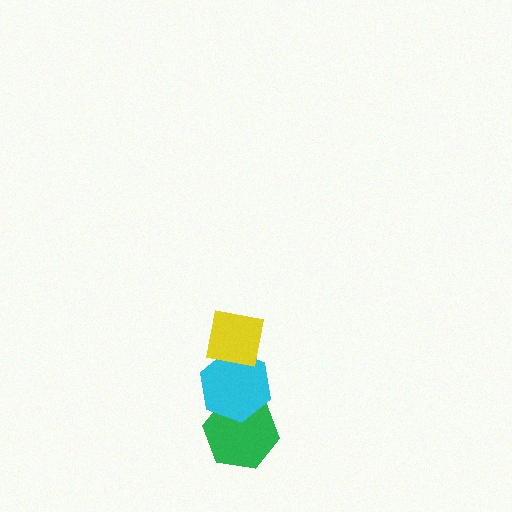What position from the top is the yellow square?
The yellow square is 1st from the top.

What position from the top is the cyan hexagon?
The cyan hexagon is 2nd from the top.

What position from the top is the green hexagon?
The green hexagon is 3rd from the top.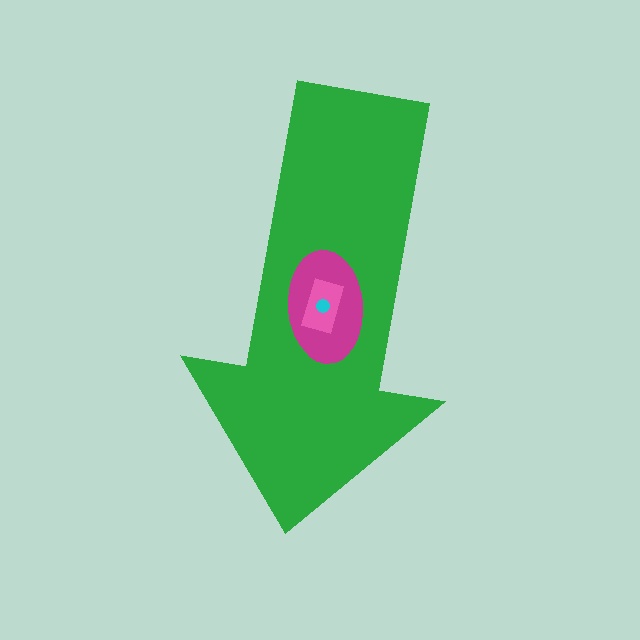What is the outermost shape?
The green arrow.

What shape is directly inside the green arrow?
The magenta ellipse.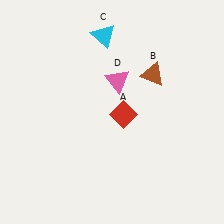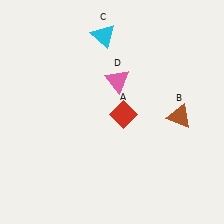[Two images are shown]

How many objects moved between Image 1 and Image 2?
1 object moved between the two images.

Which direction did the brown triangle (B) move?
The brown triangle (B) moved down.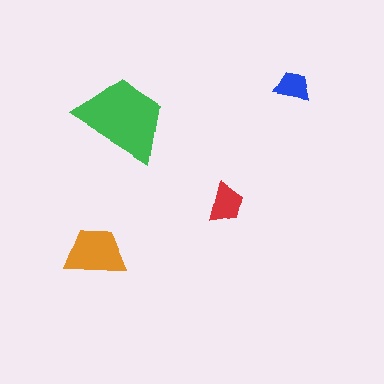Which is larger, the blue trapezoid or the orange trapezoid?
The orange one.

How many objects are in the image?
There are 4 objects in the image.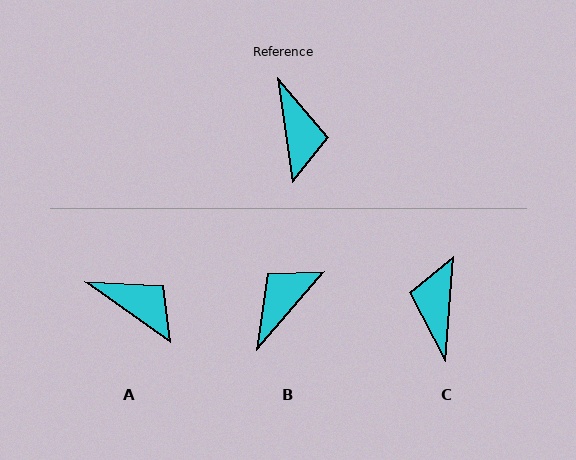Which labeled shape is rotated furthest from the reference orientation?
C, about 168 degrees away.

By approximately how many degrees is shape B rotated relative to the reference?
Approximately 131 degrees counter-clockwise.